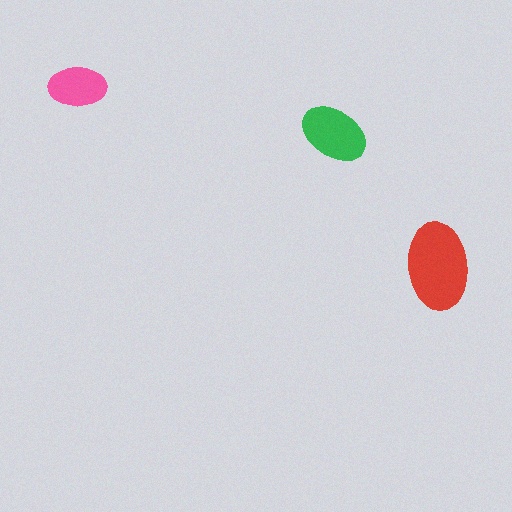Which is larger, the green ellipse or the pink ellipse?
The green one.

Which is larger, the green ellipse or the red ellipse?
The red one.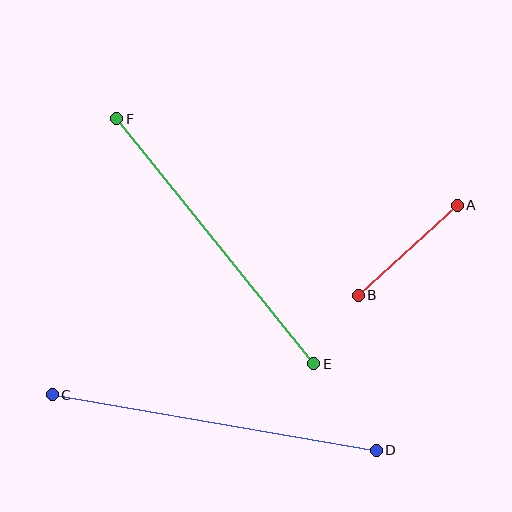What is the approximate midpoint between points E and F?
The midpoint is at approximately (215, 241) pixels.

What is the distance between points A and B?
The distance is approximately 134 pixels.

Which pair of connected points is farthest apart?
Points C and D are farthest apart.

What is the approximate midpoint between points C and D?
The midpoint is at approximately (214, 422) pixels.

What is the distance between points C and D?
The distance is approximately 329 pixels.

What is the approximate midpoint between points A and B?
The midpoint is at approximately (408, 250) pixels.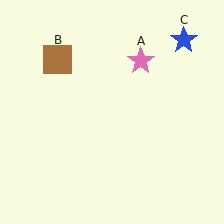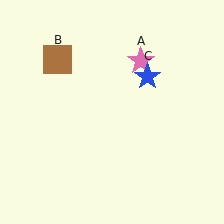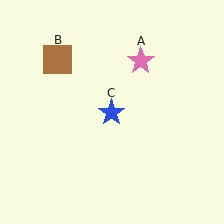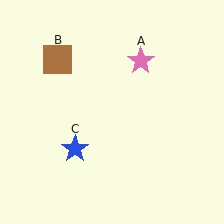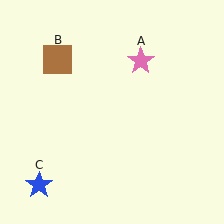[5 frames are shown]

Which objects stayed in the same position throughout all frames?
Pink star (object A) and brown square (object B) remained stationary.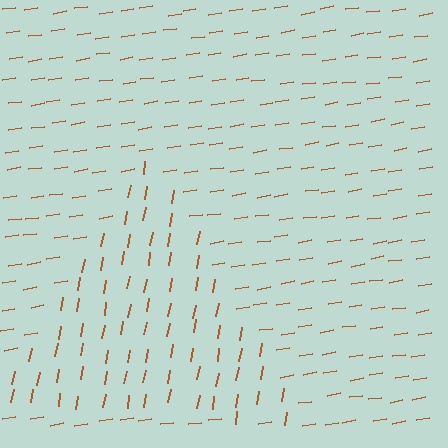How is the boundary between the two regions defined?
The boundary is defined purely by a change in line orientation (approximately 71 degrees difference). All lines are the same color and thickness.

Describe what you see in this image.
The image is filled with small brown line segments. A triangle region in the image has lines oriented differently from the surrounding lines, creating a visible texture boundary.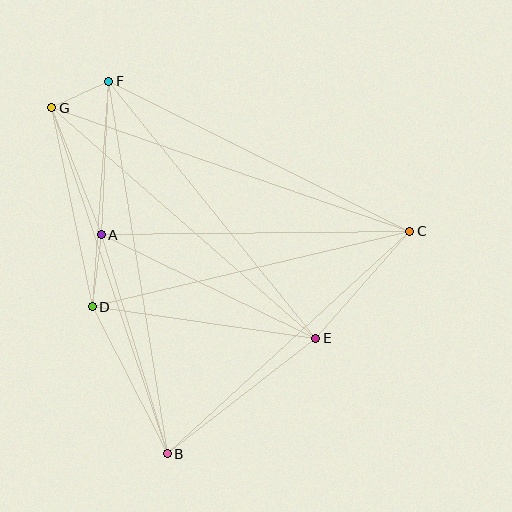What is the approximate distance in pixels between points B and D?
The distance between B and D is approximately 165 pixels.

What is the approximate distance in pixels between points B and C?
The distance between B and C is approximately 329 pixels.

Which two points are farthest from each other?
Points C and G are farthest from each other.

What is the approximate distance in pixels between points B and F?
The distance between B and F is approximately 377 pixels.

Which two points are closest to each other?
Points F and G are closest to each other.